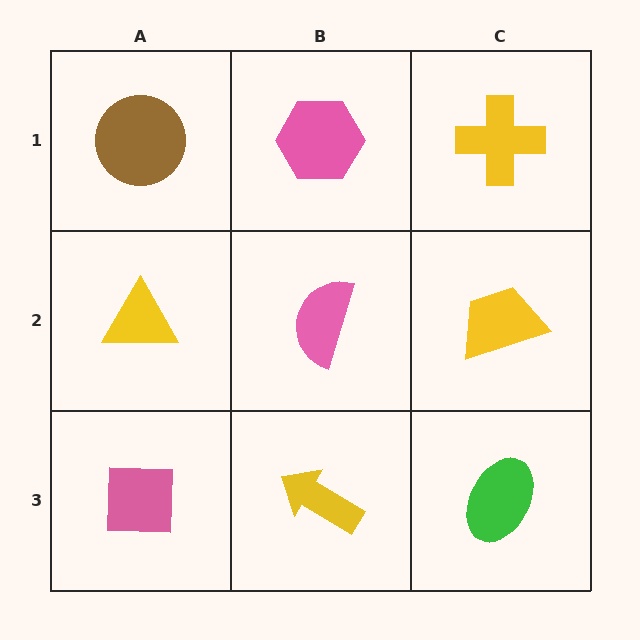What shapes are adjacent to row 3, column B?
A pink semicircle (row 2, column B), a pink square (row 3, column A), a green ellipse (row 3, column C).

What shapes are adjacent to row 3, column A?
A yellow triangle (row 2, column A), a yellow arrow (row 3, column B).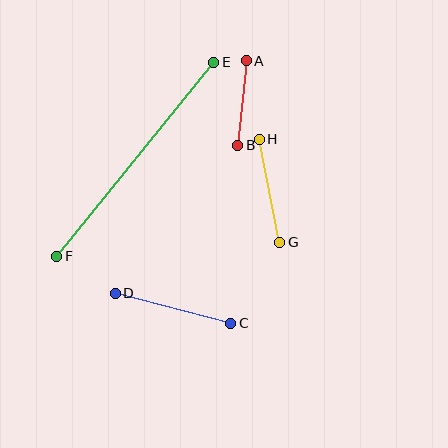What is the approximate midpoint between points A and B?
The midpoint is at approximately (242, 103) pixels.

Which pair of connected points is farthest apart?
Points E and F are farthest apart.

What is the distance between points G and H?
The distance is approximately 105 pixels.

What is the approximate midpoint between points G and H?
The midpoint is at approximately (270, 191) pixels.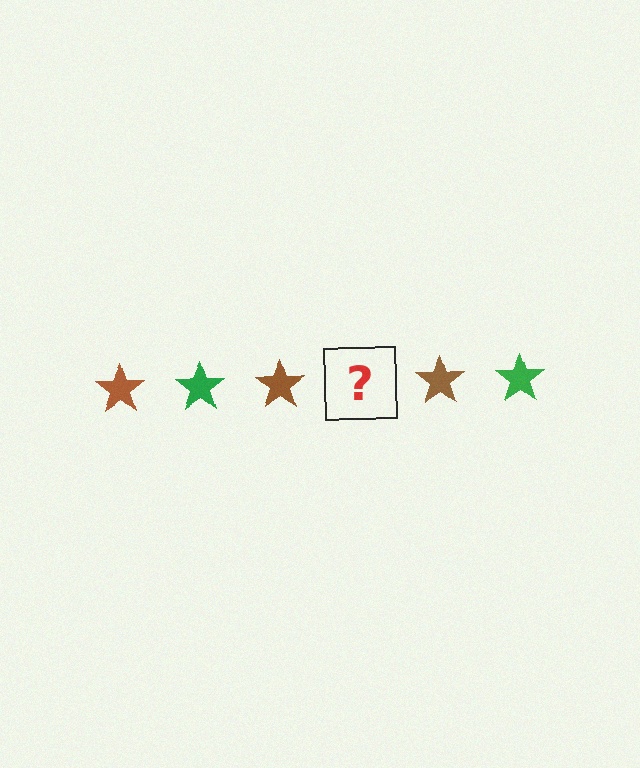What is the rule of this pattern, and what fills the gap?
The rule is that the pattern cycles through brown, green stars. The gap should be filled with a green star.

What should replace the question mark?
The question mark should be replaced with a green star.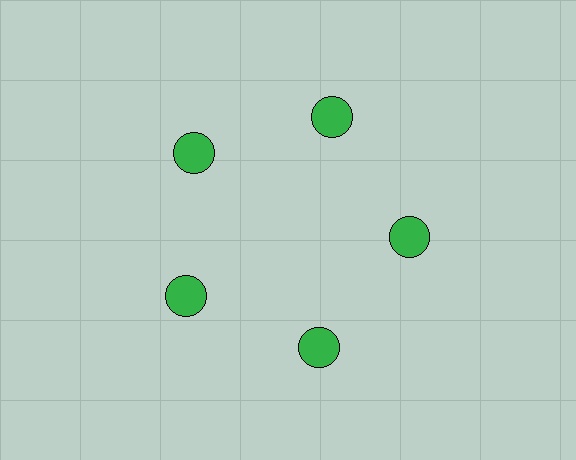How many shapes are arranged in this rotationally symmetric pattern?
There are 5 shapes, arranged in 5 groups of 1.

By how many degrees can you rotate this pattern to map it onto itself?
The pattern maps onto itself every 72 degrees of rotation.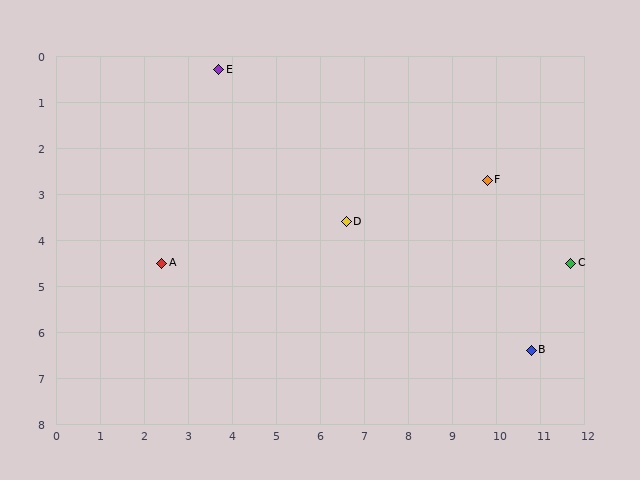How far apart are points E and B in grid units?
Points E and B are about 9.4 grid units apart.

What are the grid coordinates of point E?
Point E is at approximately (3.7, 0.3).